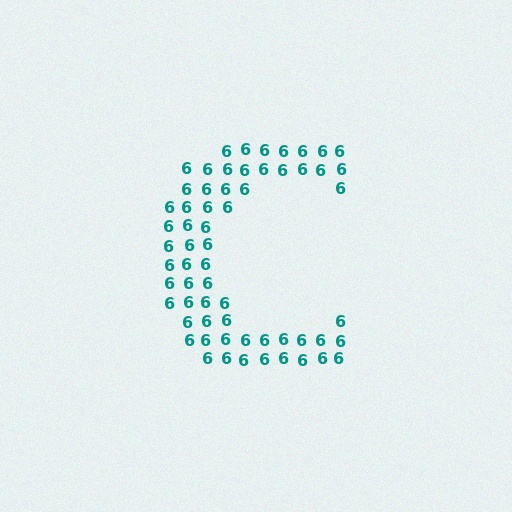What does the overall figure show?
The overall figure shows the letter C.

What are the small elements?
The small elements are digit 6's.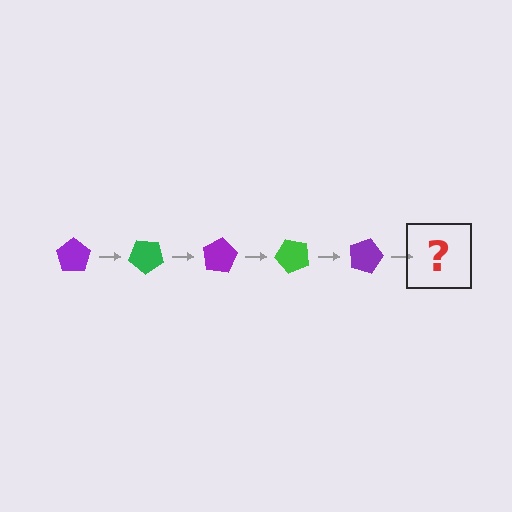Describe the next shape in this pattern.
It should be a green pentagon, rotated 200 degrees from the start.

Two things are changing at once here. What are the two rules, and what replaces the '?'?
The two rules are that it rotates 40 degrees each step and the color cycles through purple and green. The '?' should be a green pentagon, rotated 200 degrees from the start.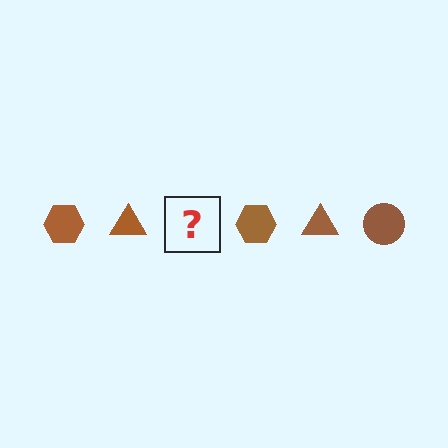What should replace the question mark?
The question mark should be replaced with a brown circle.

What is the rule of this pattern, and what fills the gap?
The rule is that the pattern cycles through hexagon, triangle, circle shapes in brown. The gap should be filled with a brown circle.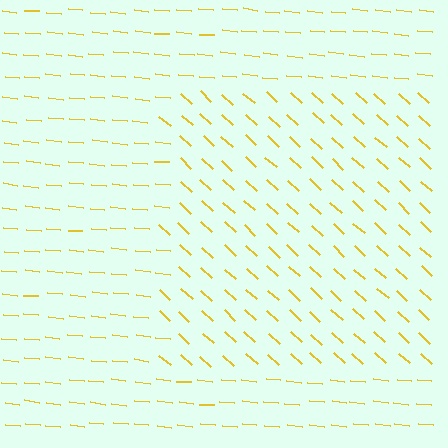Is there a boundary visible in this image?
Yes, there is a texture boundary formed by a change in line orientation.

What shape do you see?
I see a rectangle.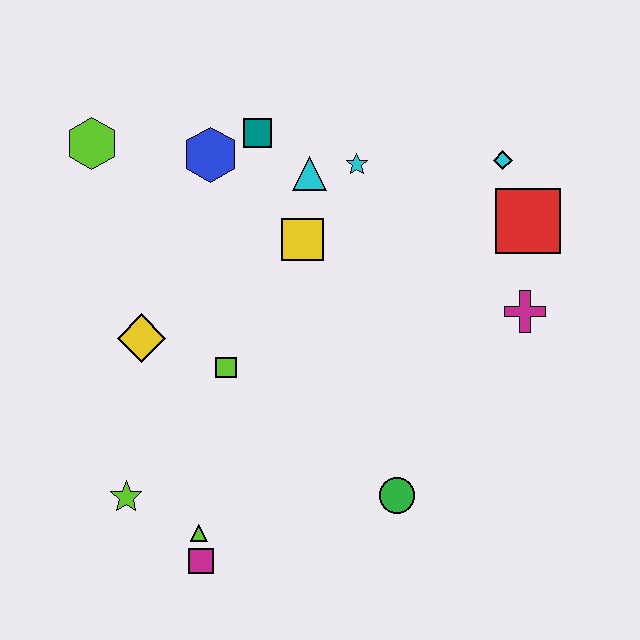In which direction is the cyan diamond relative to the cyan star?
The cyan diamond is to the right of the cyan star.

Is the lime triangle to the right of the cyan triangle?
No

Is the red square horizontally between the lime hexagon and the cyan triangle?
No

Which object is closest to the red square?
The cyan diamond is closest to the red square.